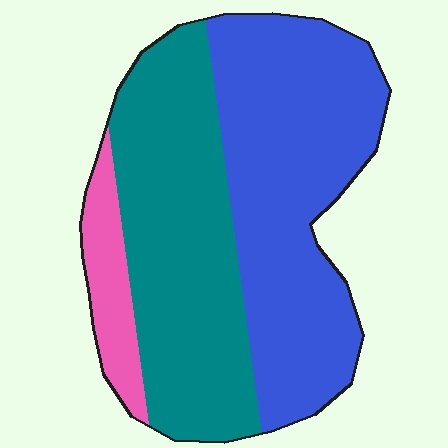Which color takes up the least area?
Pink, at roughly 10%.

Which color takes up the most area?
Blue, at roughly 50%.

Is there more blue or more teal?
Blue.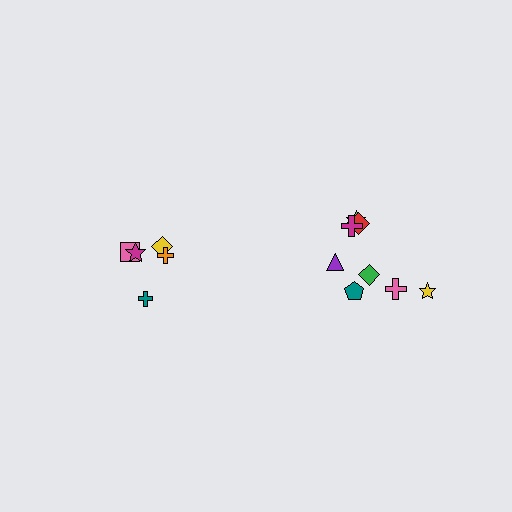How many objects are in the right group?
There are 8 objects.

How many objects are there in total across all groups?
There are 13 objects.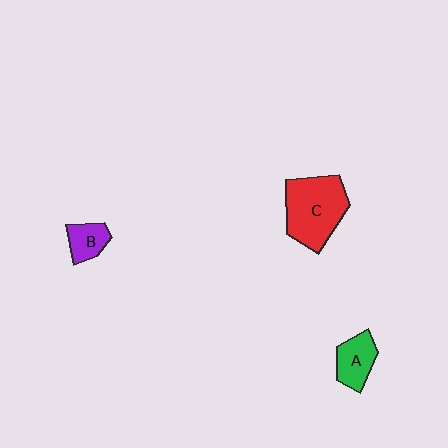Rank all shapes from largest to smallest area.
From largest to smallest: C (red), A (green), B (purple).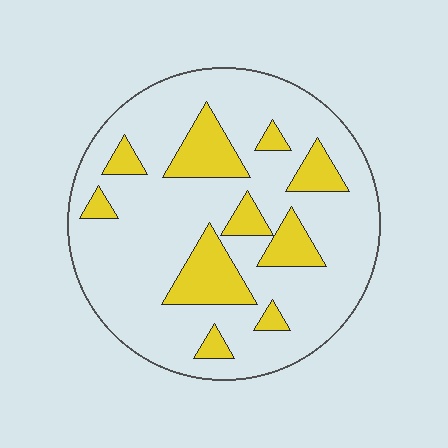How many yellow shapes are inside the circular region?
10.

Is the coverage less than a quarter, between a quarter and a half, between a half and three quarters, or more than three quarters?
Less than a quarter.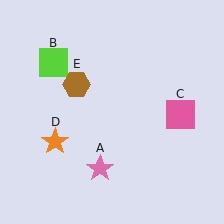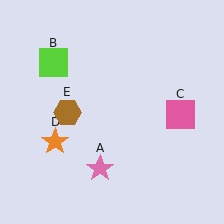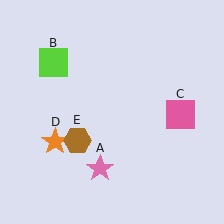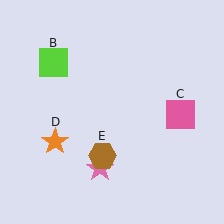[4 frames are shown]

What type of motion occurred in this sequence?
The brown hexagon (object E) rotated counterclockwise around the center of the scene.